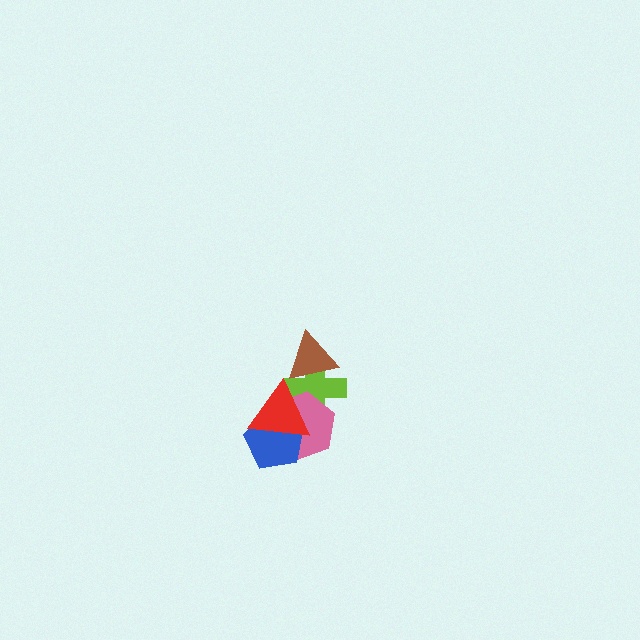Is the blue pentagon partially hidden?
Yes, it is partially covered by another shape.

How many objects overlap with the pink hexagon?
3 objects overlap with the pink hexagon.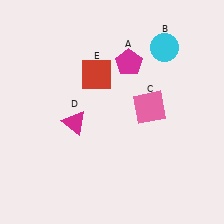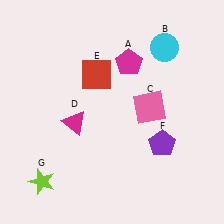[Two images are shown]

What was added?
A purple pentagon (F), a lime star (G) were added in Image 2.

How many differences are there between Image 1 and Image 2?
There are 2 differences between the two images.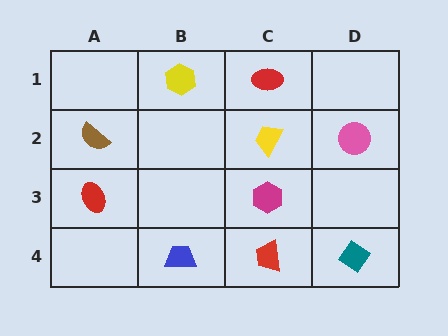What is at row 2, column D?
A pink circle.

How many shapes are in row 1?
2 shapes.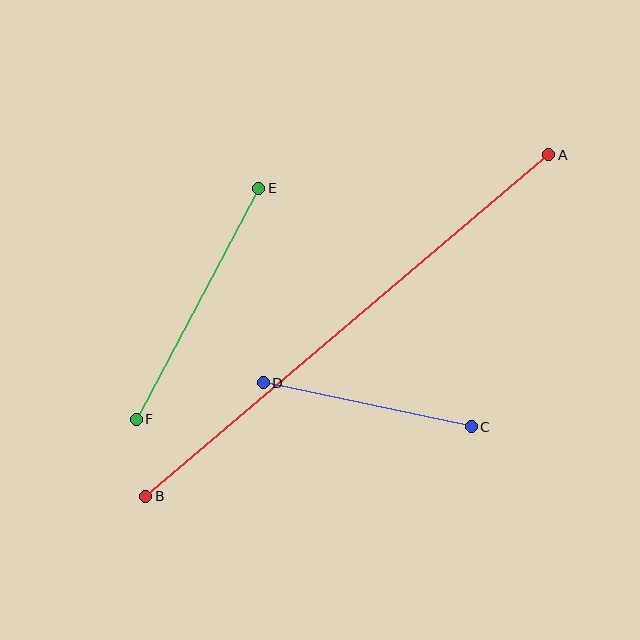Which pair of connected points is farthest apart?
Points A and B are farthest apart.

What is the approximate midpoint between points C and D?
The midpoint is at approximately (367, 405) pixels.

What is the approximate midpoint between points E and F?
The midpoint is at approximately (198, 304) pixels.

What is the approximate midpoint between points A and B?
The midpoint is at approximately (347, 325) pixels.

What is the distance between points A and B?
The distance is approximately 528 pixels.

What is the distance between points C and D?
The distance is approximately 213 pixels.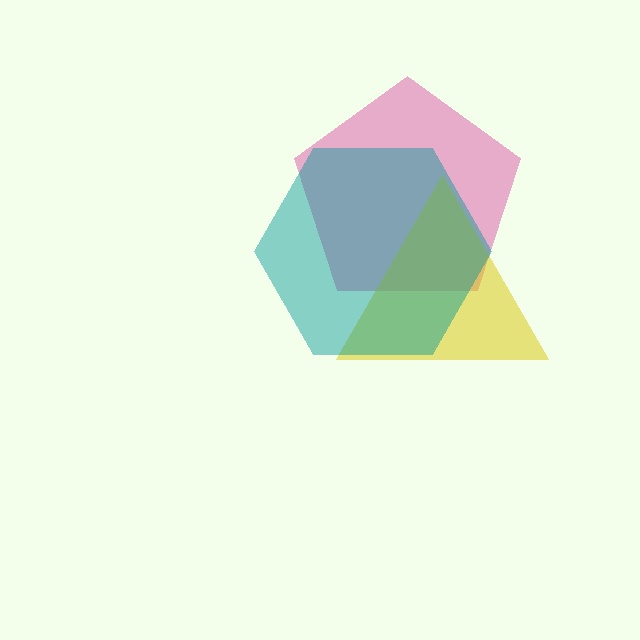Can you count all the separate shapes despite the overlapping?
Yes, there are 3 separate shapes.